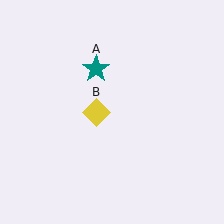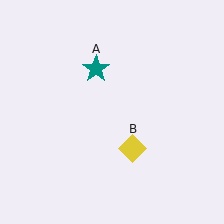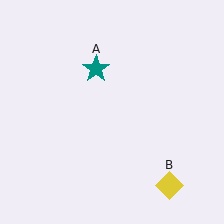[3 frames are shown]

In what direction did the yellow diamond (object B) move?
The yellow diamond (object B) moved down and to the right.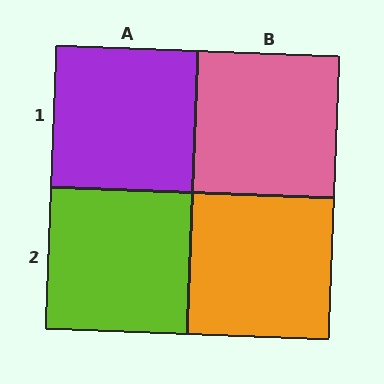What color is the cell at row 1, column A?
Purple.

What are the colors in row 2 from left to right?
Lime, orange.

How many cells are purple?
1 cell is purple.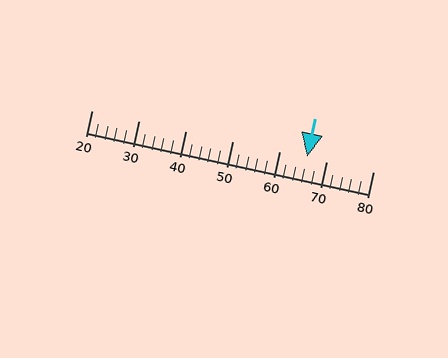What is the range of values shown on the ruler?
The ruler shows values from 20 to 80.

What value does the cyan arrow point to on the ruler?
The cyan arrow points to approximately 66.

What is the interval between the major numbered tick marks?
The major tick marks are spaced 10 units apart.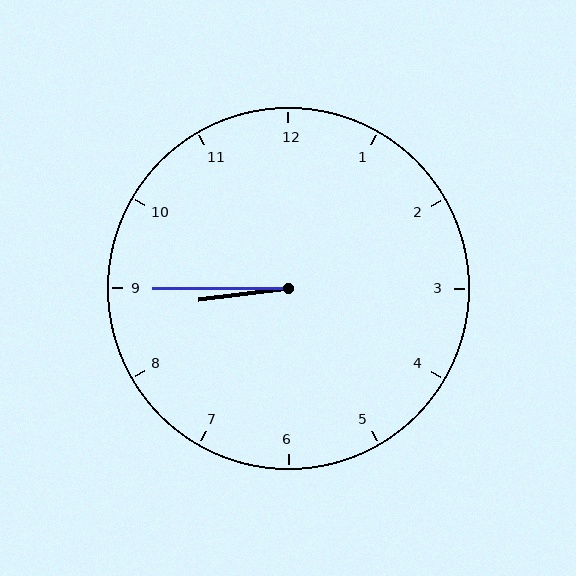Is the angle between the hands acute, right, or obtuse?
It is acute.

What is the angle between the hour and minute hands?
Approximately 8 degrees.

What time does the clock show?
8:45.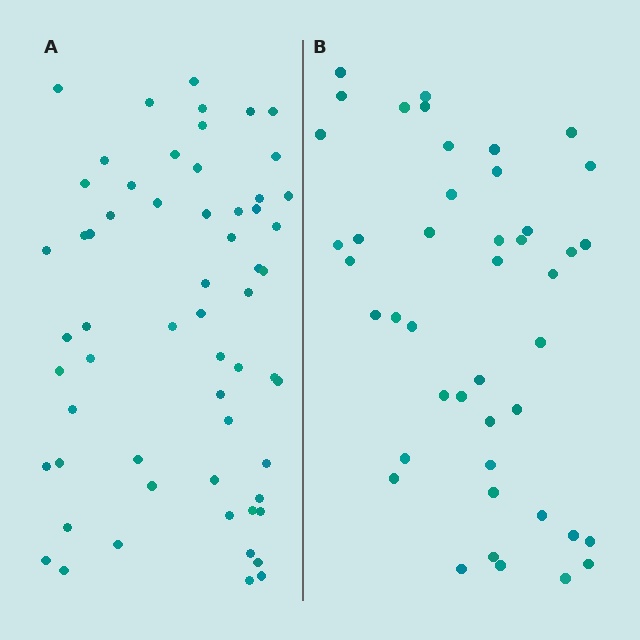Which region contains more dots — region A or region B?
Region A (the left region) has more dots.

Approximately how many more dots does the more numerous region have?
Region A has approximately 15 more dots than region B.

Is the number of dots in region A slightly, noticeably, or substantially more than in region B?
Region A has noticeably more, but not dramatically so. The ratio is roughly 1.4 to 1.